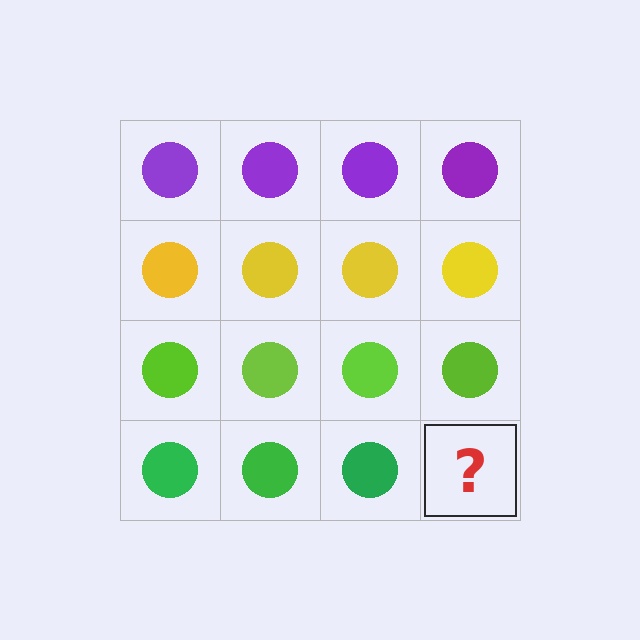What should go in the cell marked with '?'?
The missing cell should contain a green circle.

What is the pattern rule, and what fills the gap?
The rule is that each row has a consistent color. The gap should be filled with a green circle.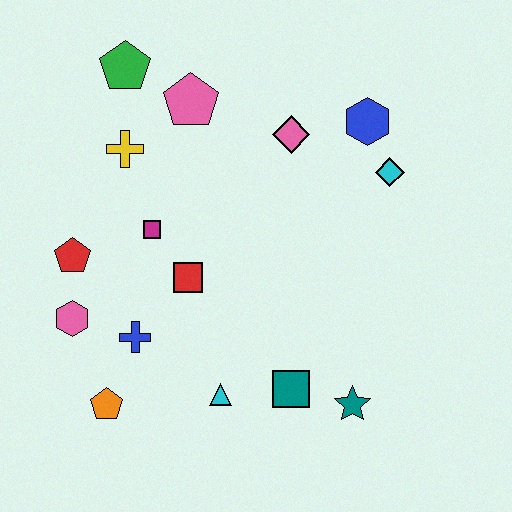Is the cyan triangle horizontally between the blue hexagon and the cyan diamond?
No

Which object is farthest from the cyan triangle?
The green pentagon is farthest from the cyan triangle.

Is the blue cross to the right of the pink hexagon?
Yes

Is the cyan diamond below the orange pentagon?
No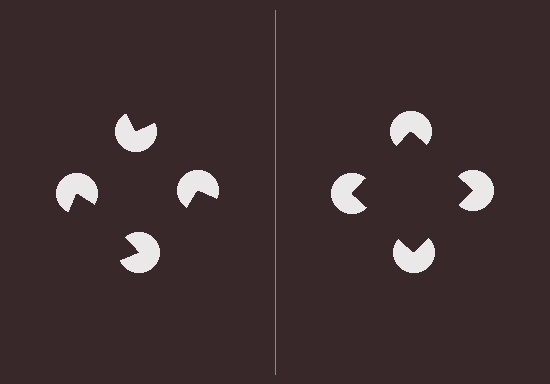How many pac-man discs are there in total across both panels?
8 — 4 on each side.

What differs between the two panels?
The pac-man discs are positioned identically on both sides; only the wedge orientations differ. On the right they align to a square; on the left they are misaligned.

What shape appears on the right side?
An illusory square.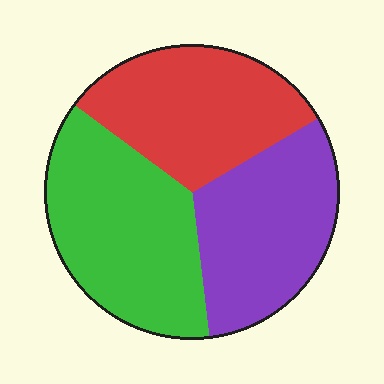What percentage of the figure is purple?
Purple covers about 30% of the figure.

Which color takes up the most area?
Green, at roughly 35%.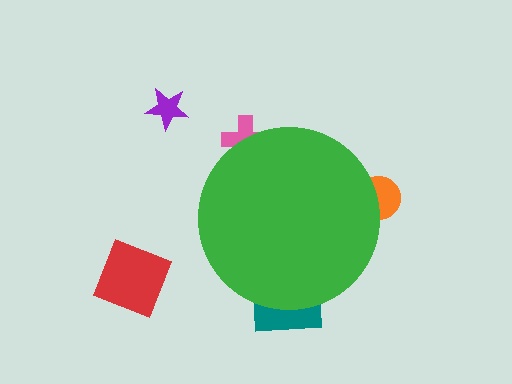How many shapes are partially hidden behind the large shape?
3 shapes are partially hidden.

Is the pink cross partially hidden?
Yes, the pink cross is partially hidden behind the green circle.